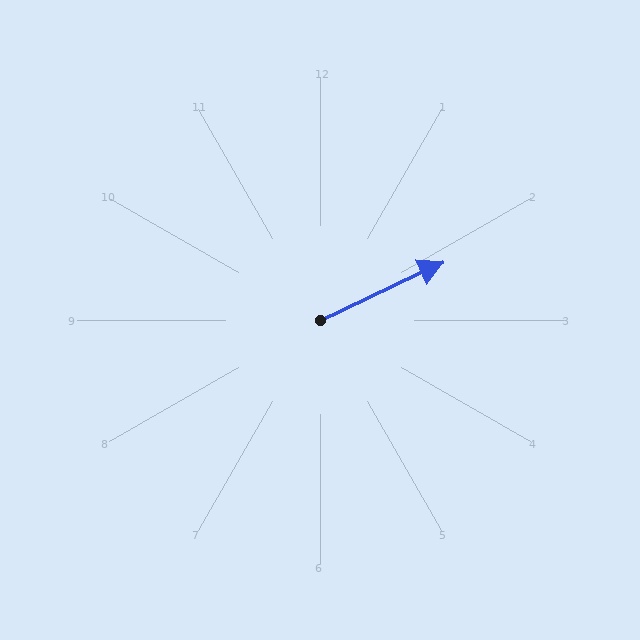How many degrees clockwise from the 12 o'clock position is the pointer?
Approximately 65 degrees.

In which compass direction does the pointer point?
Northeast.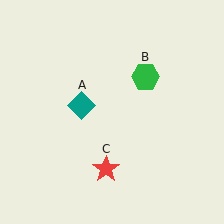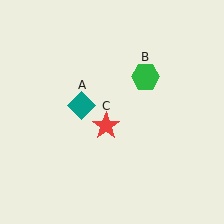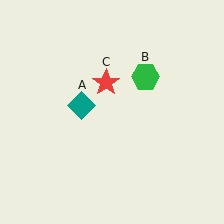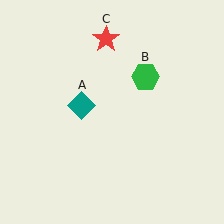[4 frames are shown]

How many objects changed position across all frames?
1 object changed position: red star (object C).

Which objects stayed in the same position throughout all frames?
Teal diamond (object A) and green hexagon (object B) remained stationary.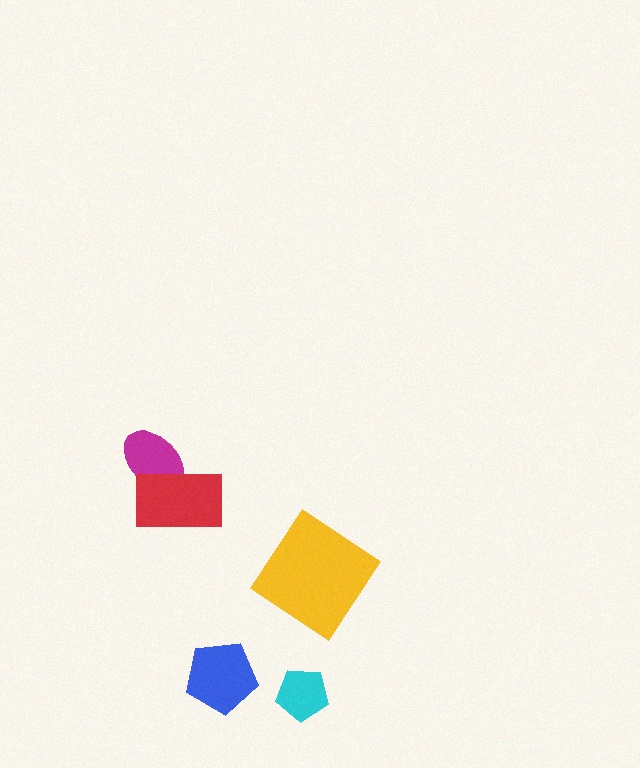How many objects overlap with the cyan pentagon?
0 objects overlap with the cyan pentagon.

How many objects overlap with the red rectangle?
1 object overlaps with the red rectangle.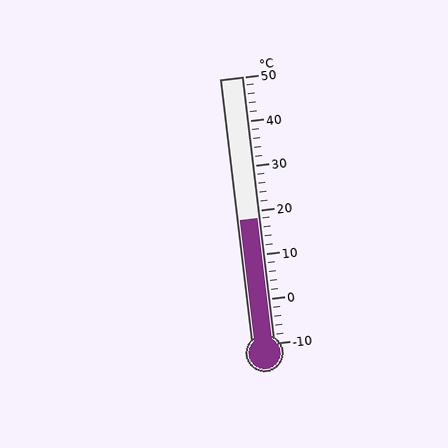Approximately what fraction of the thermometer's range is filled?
The thermometer is filled to approximately 45% of its range.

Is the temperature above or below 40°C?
The temperature is below 40°C.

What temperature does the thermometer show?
The thermometer shows approximately 18°C.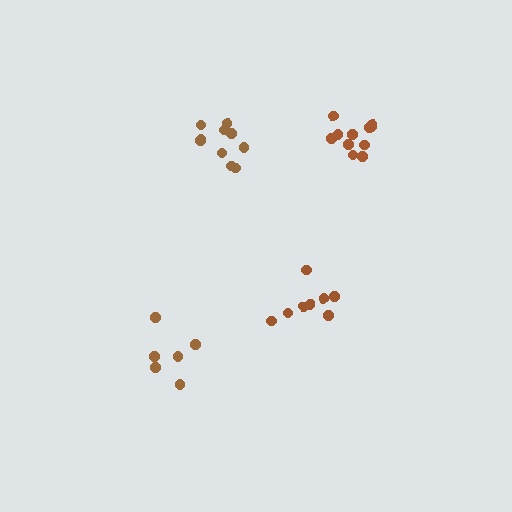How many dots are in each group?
Group 1: 8 dots, Group 2: 10 dots, Group 3: 11 dots, Group 4: 6 dots (35 total).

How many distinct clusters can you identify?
There are 4 distinct clusters.